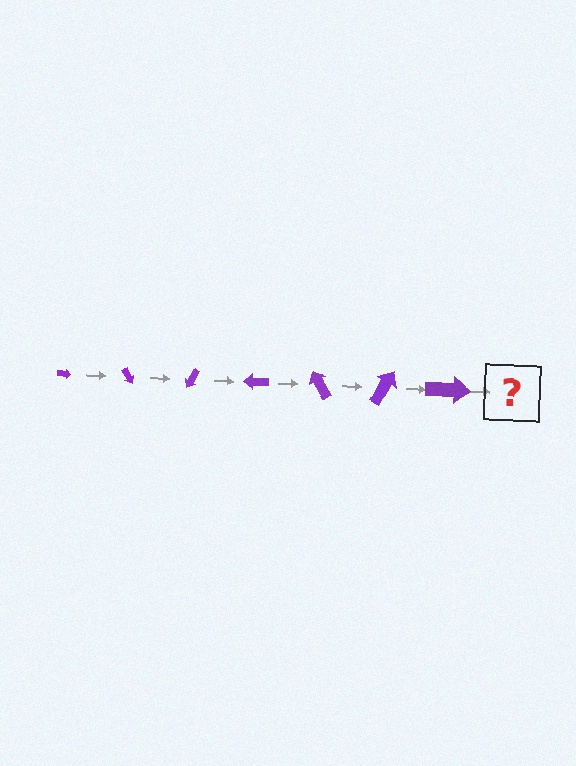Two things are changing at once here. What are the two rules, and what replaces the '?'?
The two rules are that the arrow grows larger each step and it rotates 60 degrees each step. The '?' should be an arrow, larger than the previous one and rotated 420 degrees from the start.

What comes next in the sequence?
The next element should be an arrow, larger than the previous one and rotated 420 degrees from the start.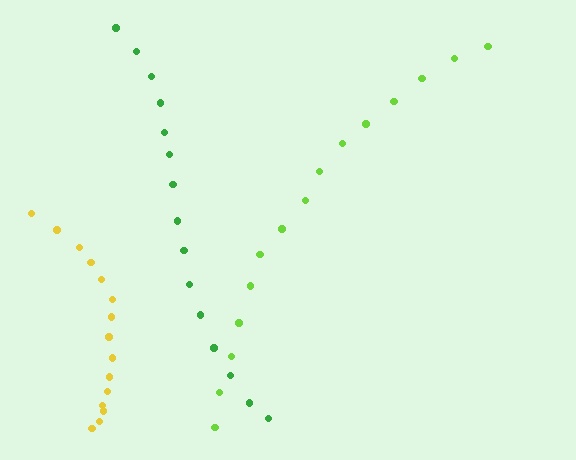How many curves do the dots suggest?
There are 3 distinct paths.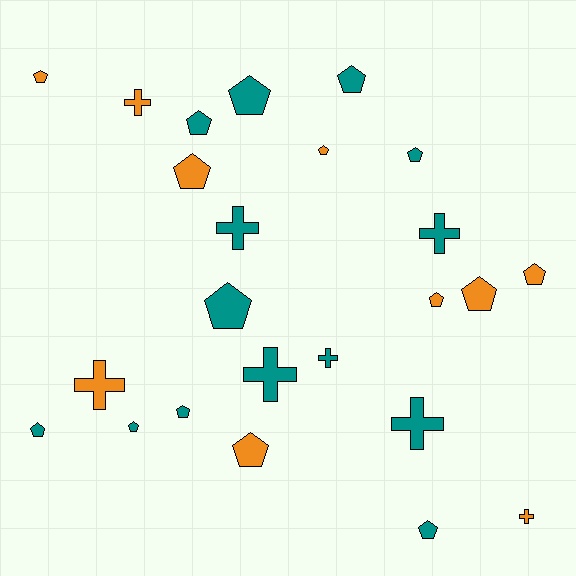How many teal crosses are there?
There are 5 teal crosses.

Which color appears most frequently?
Teal, with 14 objects.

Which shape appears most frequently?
Pentagon, with 16 objects.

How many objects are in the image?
There are 24 objects.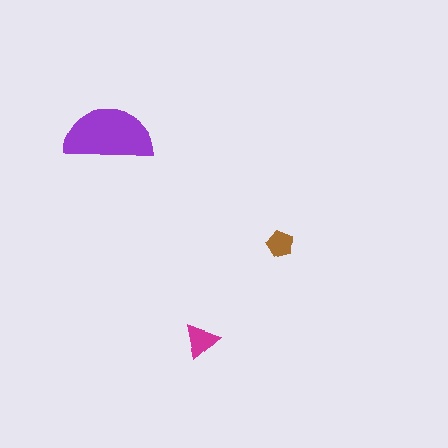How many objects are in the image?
There are 3 objects in the image.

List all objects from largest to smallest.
The purple semicircle, the magenta triangle, the brown pentagon.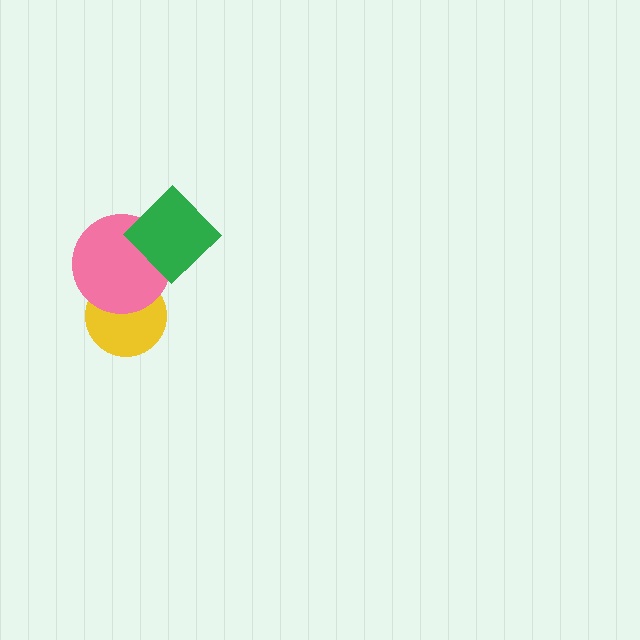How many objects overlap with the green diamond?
1 object overlaps with the green diamond.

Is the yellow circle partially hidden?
Yes, it is partially covered by another shape.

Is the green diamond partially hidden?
No, no other shape covers it.